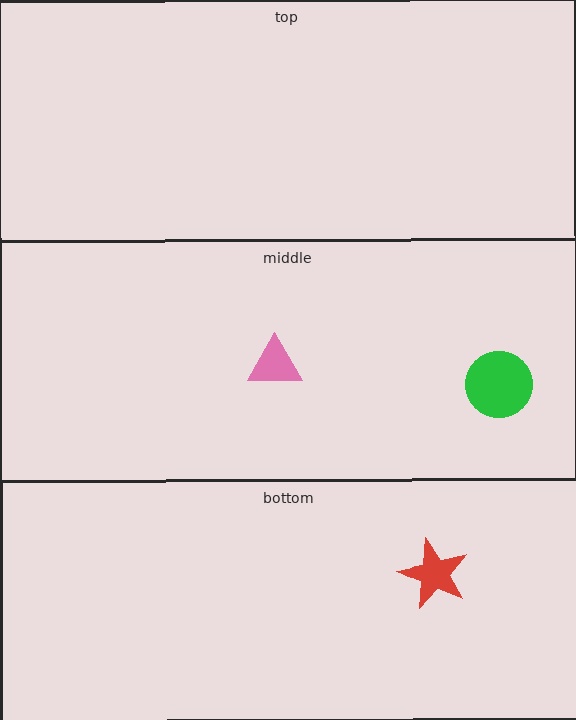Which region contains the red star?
The bottom region.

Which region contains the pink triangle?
The middle region.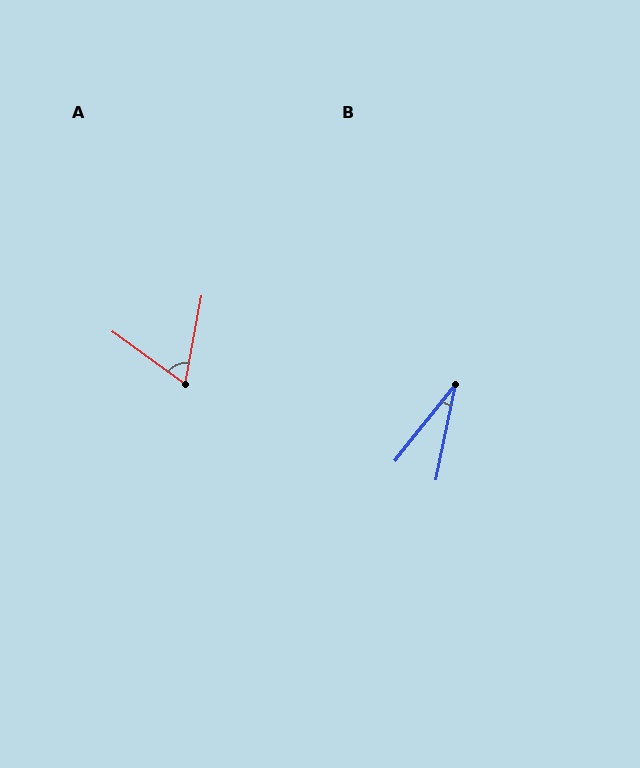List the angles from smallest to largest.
B (27°), A (65°).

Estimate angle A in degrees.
Approximately 65 degrees.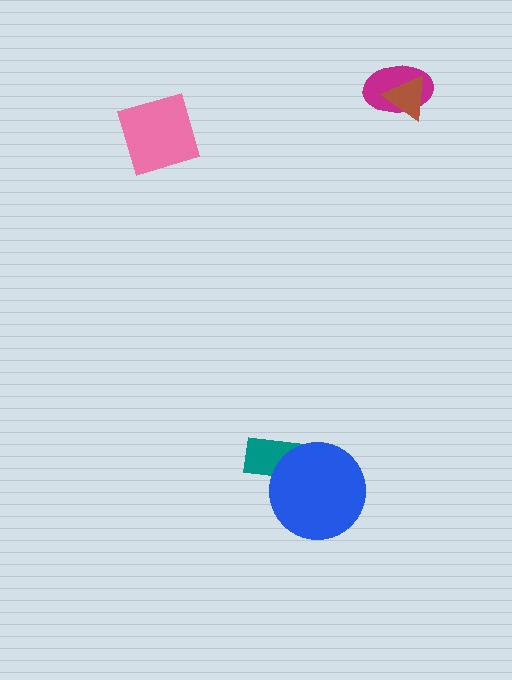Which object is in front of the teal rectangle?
The blue circle is in front of the teal rectangle.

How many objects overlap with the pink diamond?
0 objects overlap with the pink diamond.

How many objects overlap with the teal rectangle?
1 object overlaps with the teal rectangle.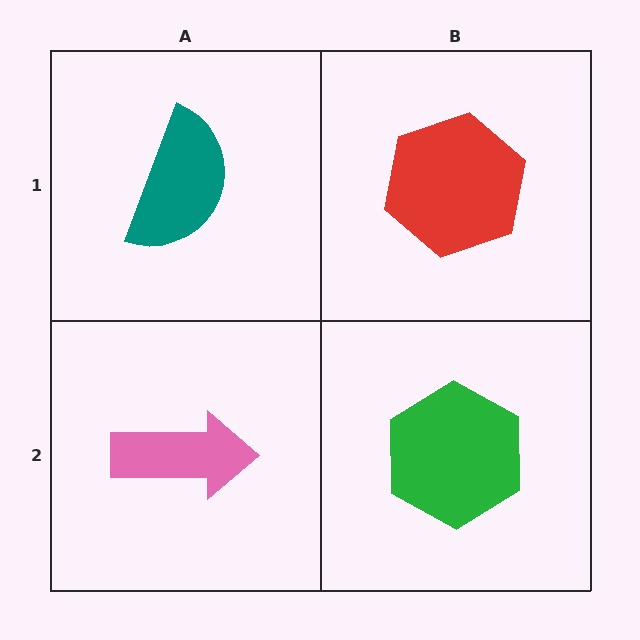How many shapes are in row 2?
2 shapes.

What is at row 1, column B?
A red hexagon.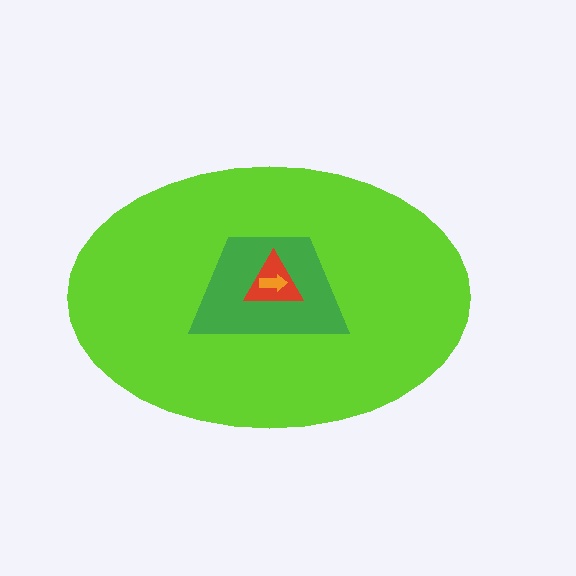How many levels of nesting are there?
4.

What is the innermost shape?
The orange arrow.